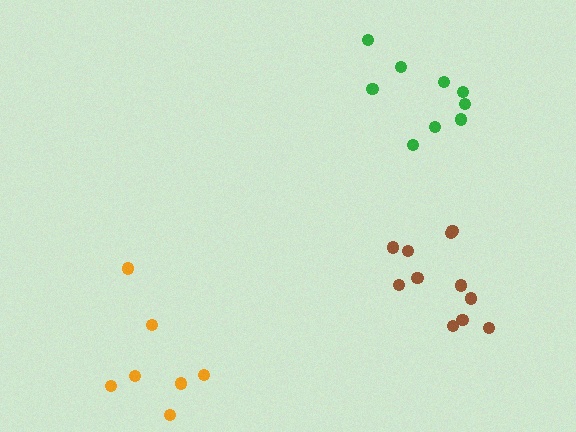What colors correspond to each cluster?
The clusters are colored: brown, orange, green.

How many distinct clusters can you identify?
There are 3 distinct clusters.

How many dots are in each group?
Group 1: 11 dots, Group 2: 7 dots, Group 3: 9 dots (27 total).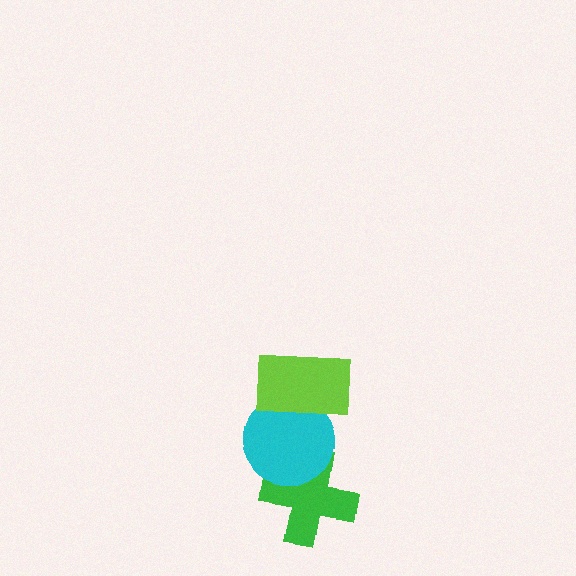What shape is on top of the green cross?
The cyan circle is on top of the green cross.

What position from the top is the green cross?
The green cross is 3rd from the top.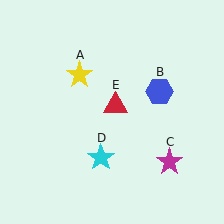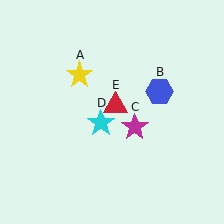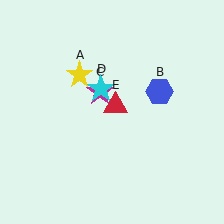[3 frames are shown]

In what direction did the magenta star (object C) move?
The magenta star (object C) moved up and to the left.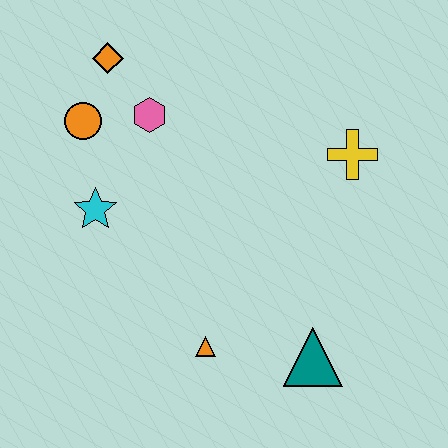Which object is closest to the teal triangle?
The orange triangle is closest to the teal triangle.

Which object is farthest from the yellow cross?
The orange circle is farthest from the yellow cross.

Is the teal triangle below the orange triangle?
Yes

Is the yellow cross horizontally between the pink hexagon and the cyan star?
No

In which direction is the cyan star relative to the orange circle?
The cyan star is below the orange circle.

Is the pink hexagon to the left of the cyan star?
No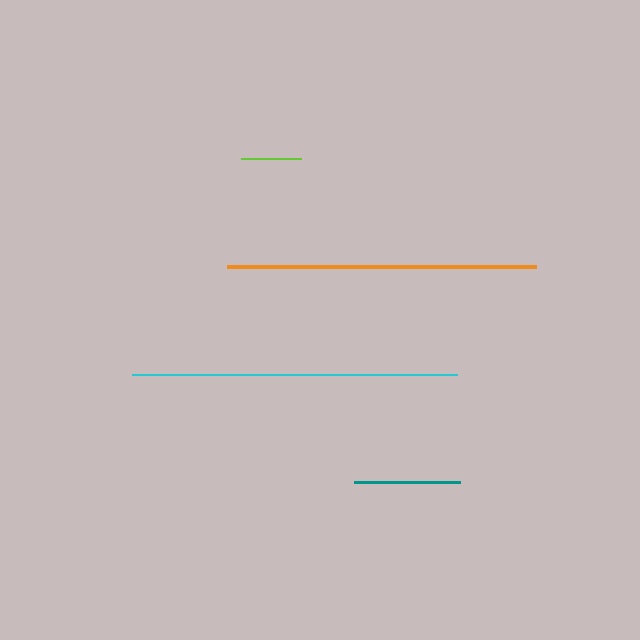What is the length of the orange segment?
The orange segment is approximately 309 pixels long.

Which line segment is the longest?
The cyan line is the longest at approximately 325 pixels.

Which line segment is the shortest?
The lime line is the shortest at approximately 60 pixels.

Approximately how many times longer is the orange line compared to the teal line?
The orange line is approximately 2.9 times the length of the teal line.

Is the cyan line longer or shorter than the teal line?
The cyan line is longer than the teal line.